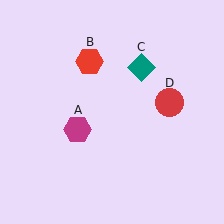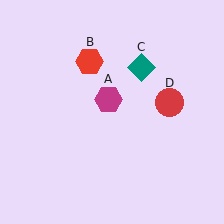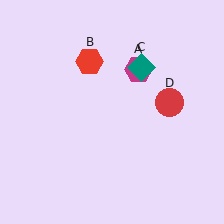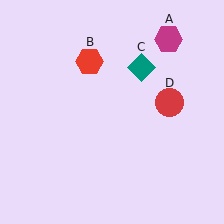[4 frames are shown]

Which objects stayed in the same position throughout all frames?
Red hexagon (object B) and teal diamond (object C) and red circle (object D) remained stationary.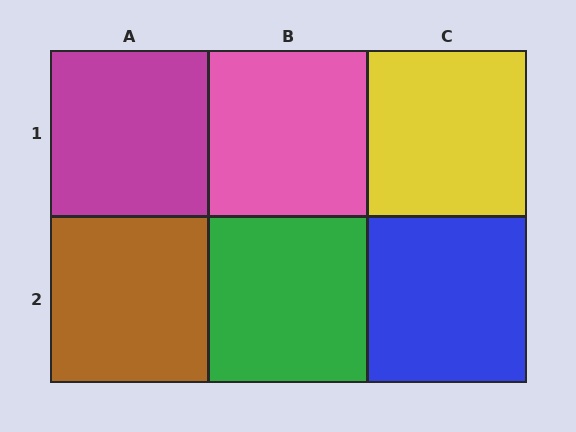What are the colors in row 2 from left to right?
Brown, green, blue.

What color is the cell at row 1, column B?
Pink.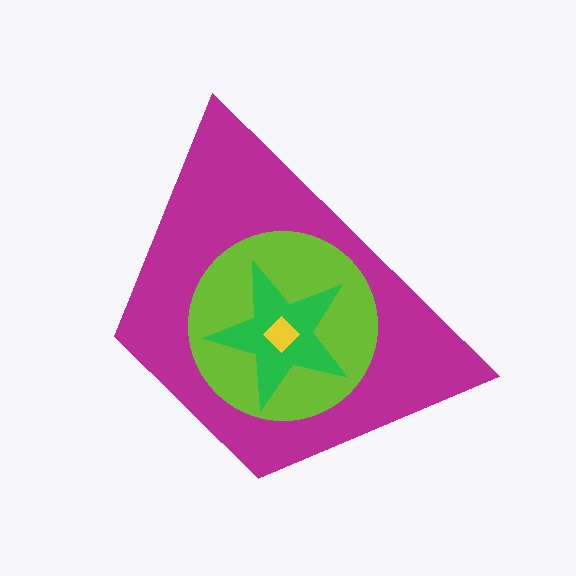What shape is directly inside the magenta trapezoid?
The lime circle.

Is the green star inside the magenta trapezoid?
Yes.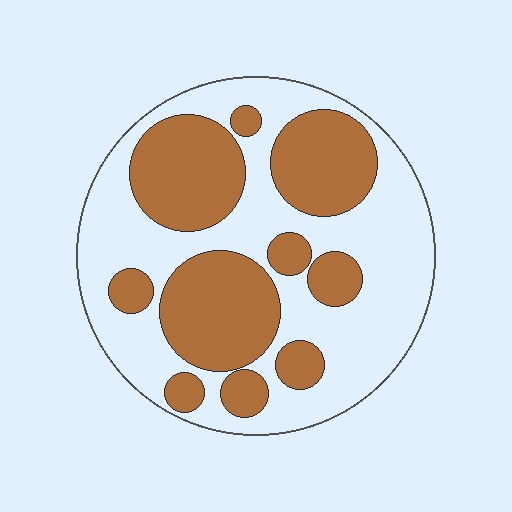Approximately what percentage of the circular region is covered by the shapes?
Approximately 45%.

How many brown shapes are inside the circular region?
10.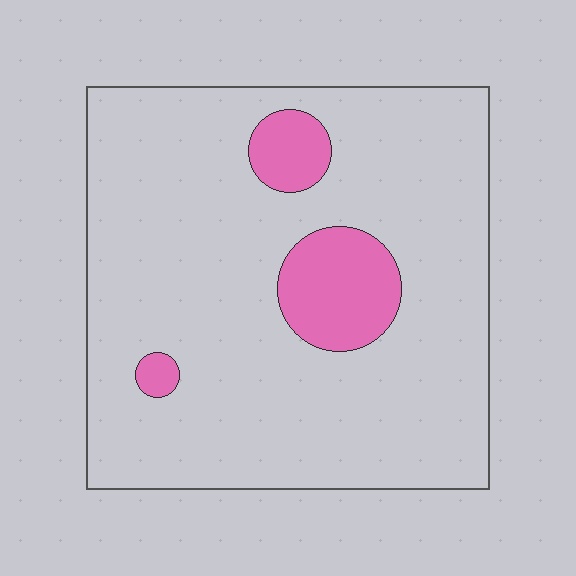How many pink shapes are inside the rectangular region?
3.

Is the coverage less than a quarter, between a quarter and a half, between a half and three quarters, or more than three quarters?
Less than a quarter.